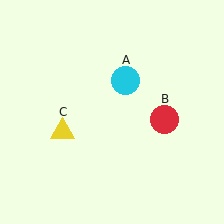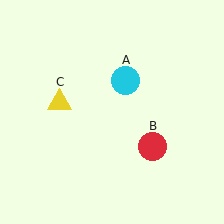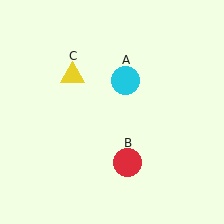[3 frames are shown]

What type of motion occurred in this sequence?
The red circle (object B), yellow triangle (object C) rotated clockwise around the center of the scene.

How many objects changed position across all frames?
2 objects changed position: red circle (object B), yellow triangle (object C).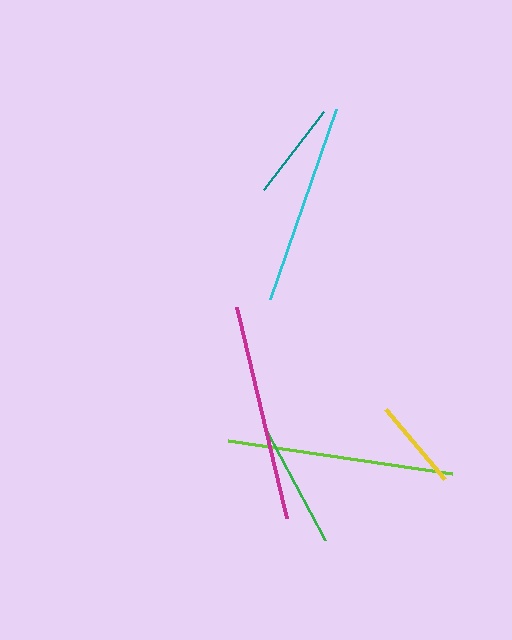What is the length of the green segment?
The green segment is approximately 127 pixels long.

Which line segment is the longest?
The lime line is the longest at approximately 226 pixels.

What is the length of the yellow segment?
The yellow segment is approximately 92 pixels long.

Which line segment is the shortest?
The yellow line is the shortest at approximately 92 pixels.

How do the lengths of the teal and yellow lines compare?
The teal and yellow lines are approximately the same length.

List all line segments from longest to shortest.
From longest to shortest: lime, magenta, cyan, green, teal, yellow.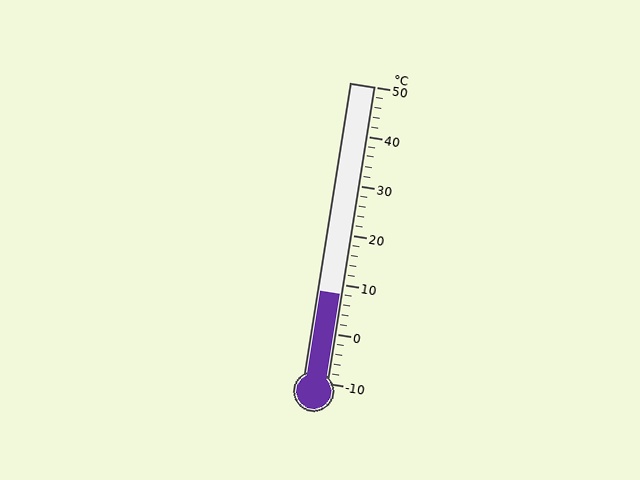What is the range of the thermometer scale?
The thermometer scale ranges from -10°C to 50°C.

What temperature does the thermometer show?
The thermometer shows approximately 8°C.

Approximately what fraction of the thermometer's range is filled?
The thermometer is filled to approximately 30% of its range.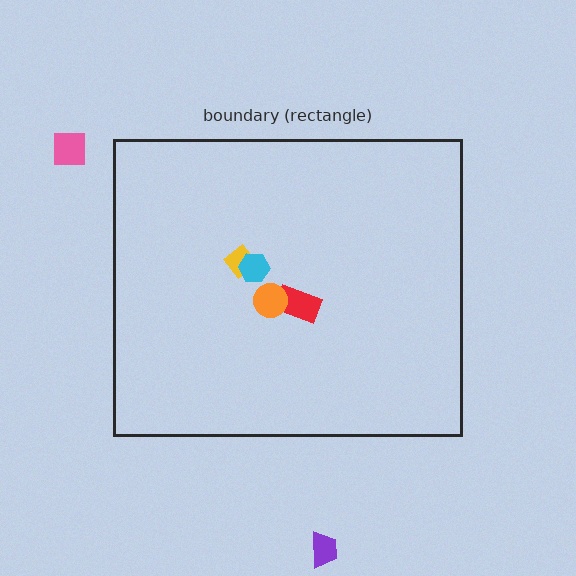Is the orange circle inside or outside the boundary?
Inside.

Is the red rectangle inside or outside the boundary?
Inside.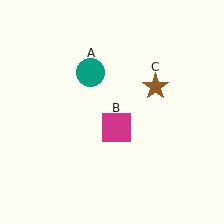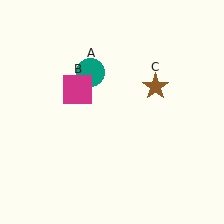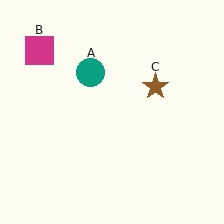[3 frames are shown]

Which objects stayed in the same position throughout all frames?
Teal circle (object A) and brown star (object C) remained stationary.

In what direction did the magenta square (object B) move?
The magenta square (object B) moved up and to the left.